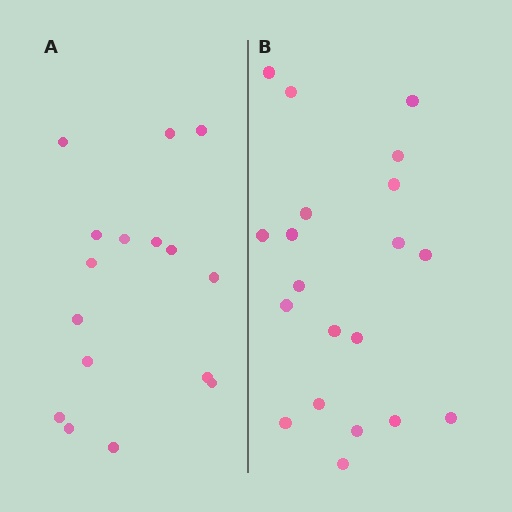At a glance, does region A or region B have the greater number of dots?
Region B (the right region) has more dots.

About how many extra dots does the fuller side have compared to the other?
Region B has about 4 more dots than region A.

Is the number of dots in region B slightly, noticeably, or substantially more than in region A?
Region B has noticeably more, but not dramatically so. The ratio is roughly 1.2 to 1.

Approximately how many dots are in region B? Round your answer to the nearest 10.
About 20 dots.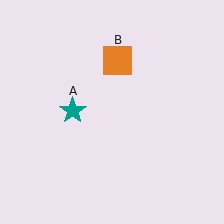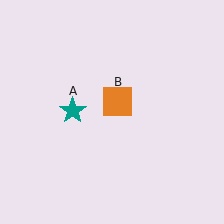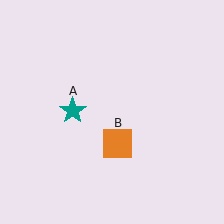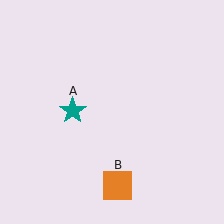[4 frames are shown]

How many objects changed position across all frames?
1 object changed position: orange square (object B).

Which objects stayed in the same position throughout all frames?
Teal star (object A) remained stationary.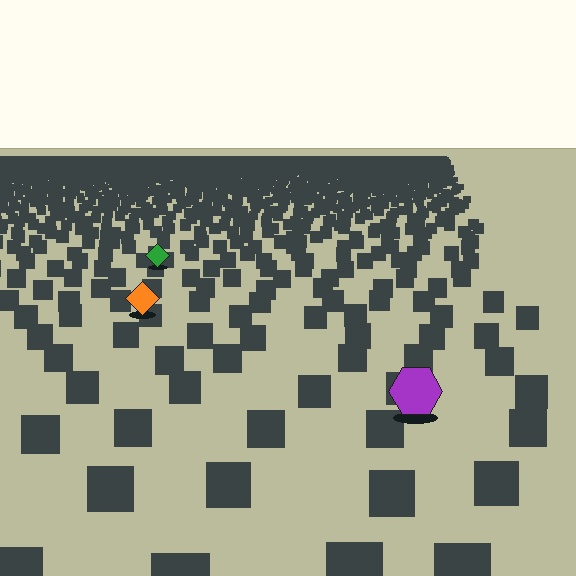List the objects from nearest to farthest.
From nearest to farthest: the purple hexagon, the orange diamond, the green diamond.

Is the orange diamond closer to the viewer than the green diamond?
Yes. The orange diamond is closer — you can tell from the texture gradient: the ground texture is coarser near it.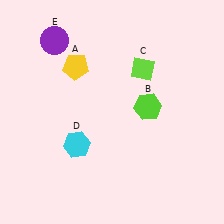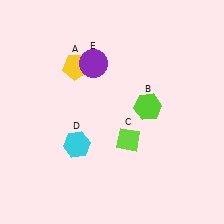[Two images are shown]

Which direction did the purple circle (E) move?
The purple circle (E) moved right.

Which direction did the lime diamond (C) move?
The lime diamond (C) moved down.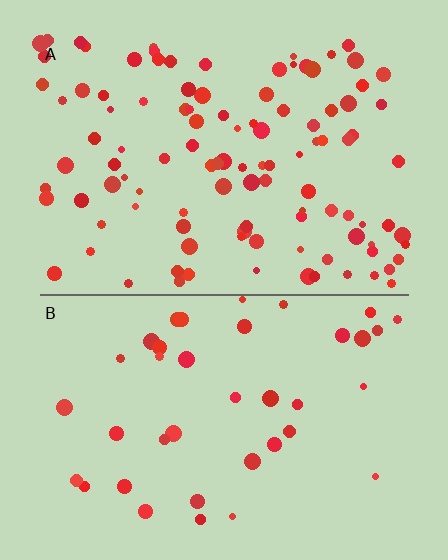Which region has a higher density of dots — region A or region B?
A (the top).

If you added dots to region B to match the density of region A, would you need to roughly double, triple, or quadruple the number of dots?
Approximately triple.